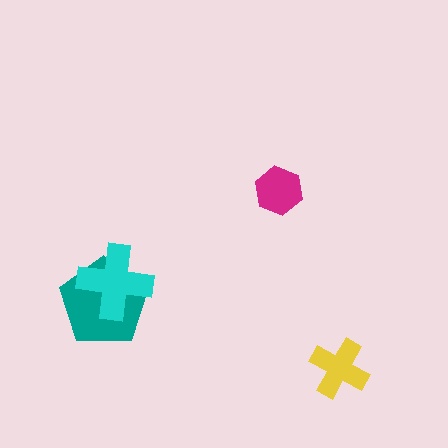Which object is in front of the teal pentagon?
The cyan cross is in front of the teal pentagon.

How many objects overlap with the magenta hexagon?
0 objects overlap with the magenta hexagon.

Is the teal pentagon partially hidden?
Yes, it is partially covered by another shape.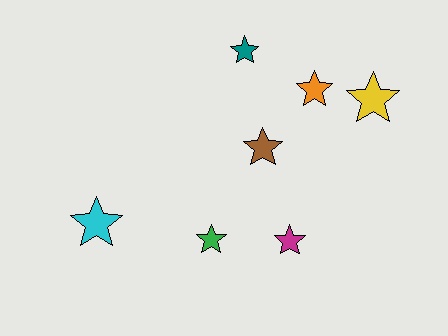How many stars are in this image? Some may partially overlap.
There are 7 stars.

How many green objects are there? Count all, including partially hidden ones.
There is 1 green object.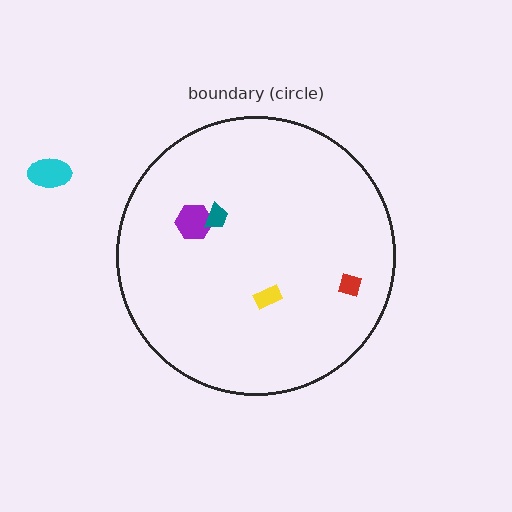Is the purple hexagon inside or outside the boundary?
Inside.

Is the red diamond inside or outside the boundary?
Inside.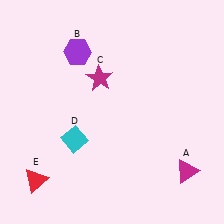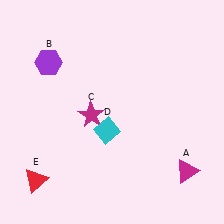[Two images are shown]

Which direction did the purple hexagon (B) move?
The purple hexagon (B) moved left.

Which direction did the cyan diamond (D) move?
The cyan diamond (D) moved right.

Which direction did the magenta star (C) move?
The magenta star (C) moved down.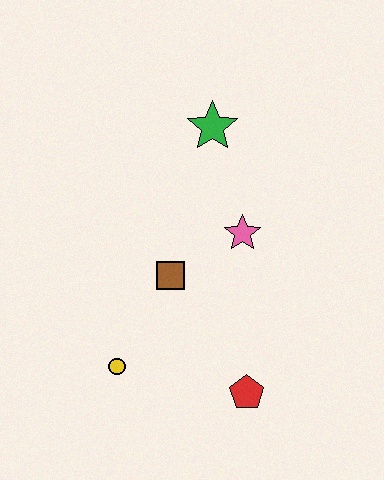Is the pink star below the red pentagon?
No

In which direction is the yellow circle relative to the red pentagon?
The yellow circle is to the left of the red pentagon.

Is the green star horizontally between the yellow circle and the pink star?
Yes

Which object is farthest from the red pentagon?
The green star is farthest from the red pentagon.